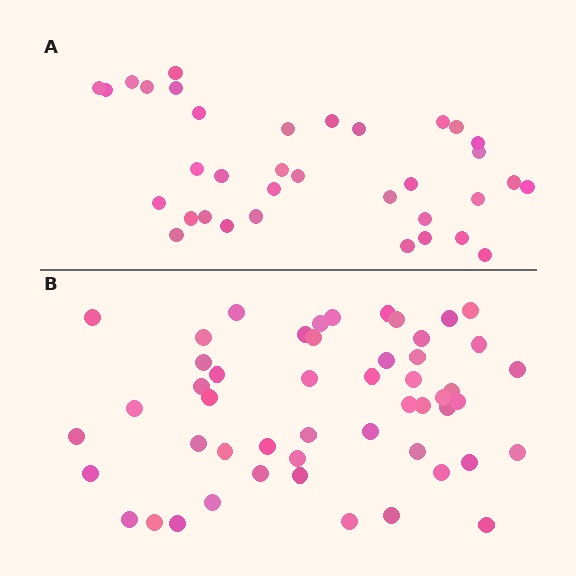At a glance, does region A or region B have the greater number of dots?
Region B (the bottom region) has more dots.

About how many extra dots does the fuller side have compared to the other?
Region B has approximately 15 more dots than region A.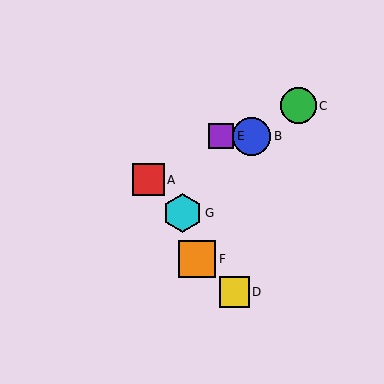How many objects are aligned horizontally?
2 objects (B, E) are aligned horizontally.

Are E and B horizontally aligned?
Yes, both are at y≈136.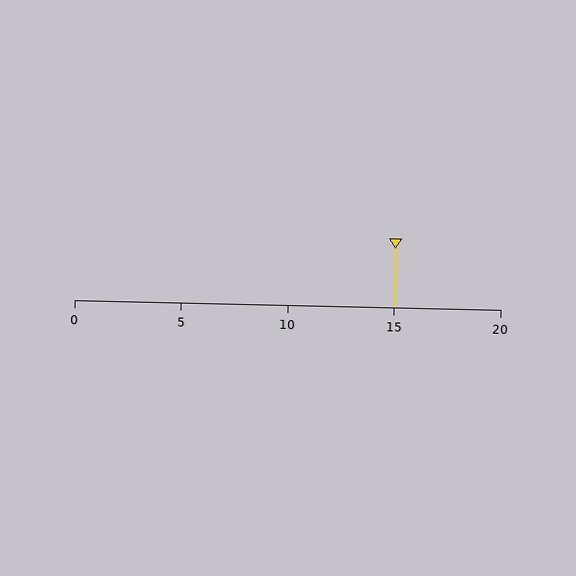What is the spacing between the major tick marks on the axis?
The major ticks are spaced 5 apart.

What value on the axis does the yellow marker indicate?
The marker indicates approximately 15.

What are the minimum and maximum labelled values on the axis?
The axis runs from 0 to 20.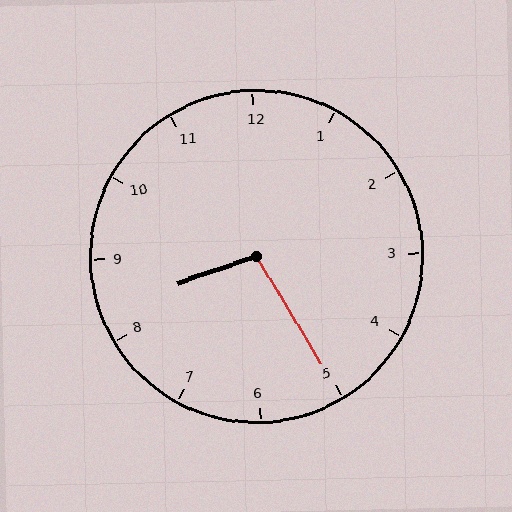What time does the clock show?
8:25.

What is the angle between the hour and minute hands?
Approximately 102 degrees.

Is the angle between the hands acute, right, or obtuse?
It is obtuse.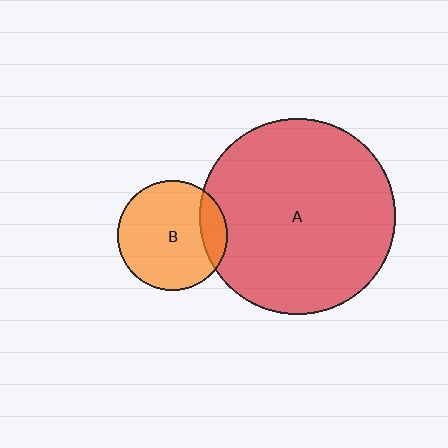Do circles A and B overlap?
Yes.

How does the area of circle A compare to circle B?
Approximately 3.2 times.